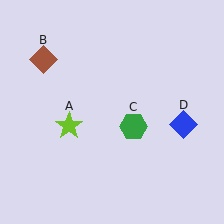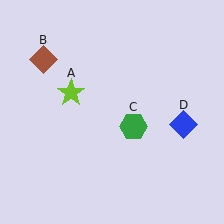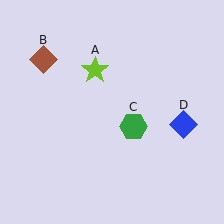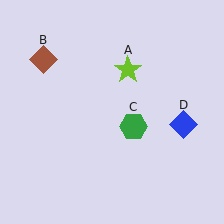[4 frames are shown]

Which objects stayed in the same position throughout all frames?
Brown diamond (object B) and green hexagon (object C) and blue diamond (object D) remained stationary.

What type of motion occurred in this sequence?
The lime star (object A) rotated clockwise around the center of the scene.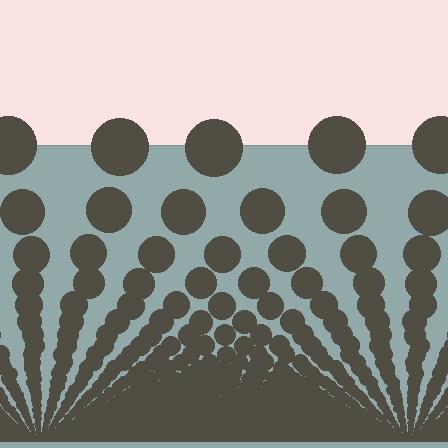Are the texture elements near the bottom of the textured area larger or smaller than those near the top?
Smaller. The gradient is inverted — elements near the bottom are smaller and denser.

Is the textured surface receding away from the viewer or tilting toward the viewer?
The surface appears to tilt toward the viewer. Texture elements get larger and sparser toward the top.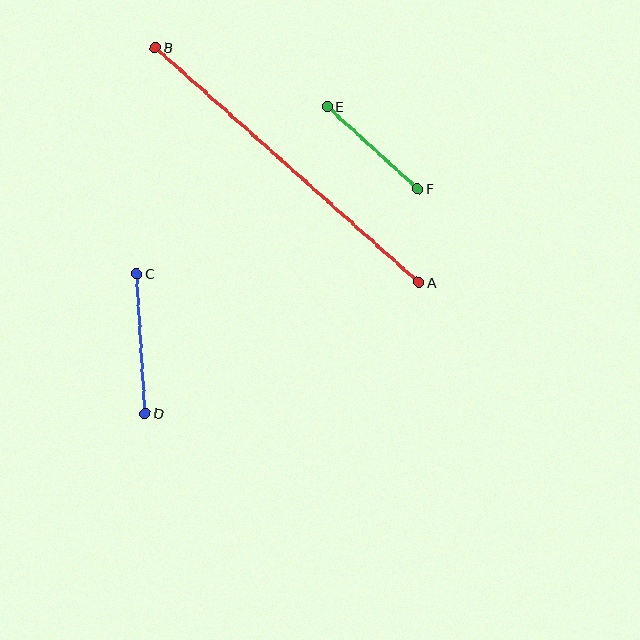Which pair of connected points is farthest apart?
Points A and B are farthest apart.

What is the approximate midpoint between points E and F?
The midpoint is at approximately (372, 148) pixels.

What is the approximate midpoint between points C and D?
The midpoint is at approximately (141, 344) pixels.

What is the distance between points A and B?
The distance is approximately 353 pixels.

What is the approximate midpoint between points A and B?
The midpoint is at approximately (287, 165) pixels.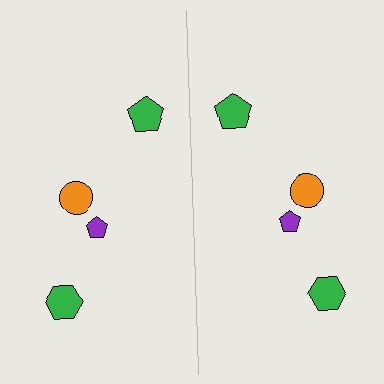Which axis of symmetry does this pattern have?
The pattern has a vertical axis of symmetry running through the center of the image.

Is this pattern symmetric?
Yes, this pattern has bilateral (reflection) symmetry.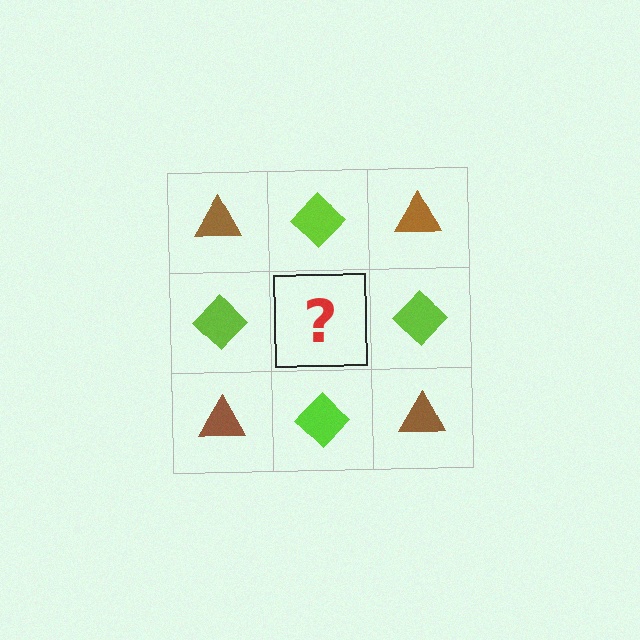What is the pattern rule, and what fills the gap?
The rule is that it alternates brown triangle and lime diamond in a checkerboard pattern. The gap should be filled with a brown triangle.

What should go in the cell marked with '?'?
The missing cell should contain a brown triangle.